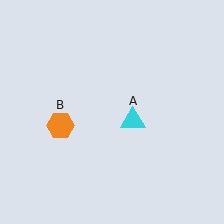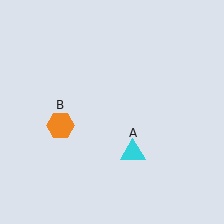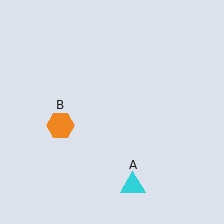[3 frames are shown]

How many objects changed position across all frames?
1 object changed position: cyan triangle (object A).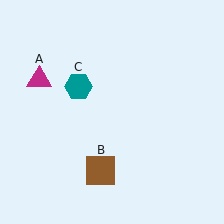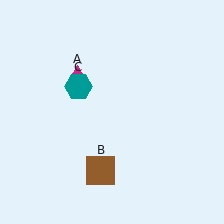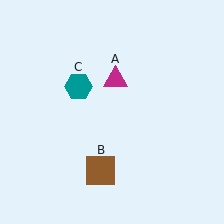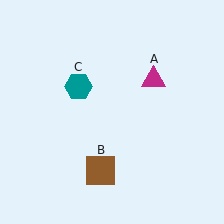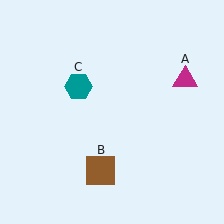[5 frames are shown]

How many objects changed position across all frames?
1 object changed position: magenta triangle (object A).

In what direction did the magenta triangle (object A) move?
The magenta triangle (object A) moved right.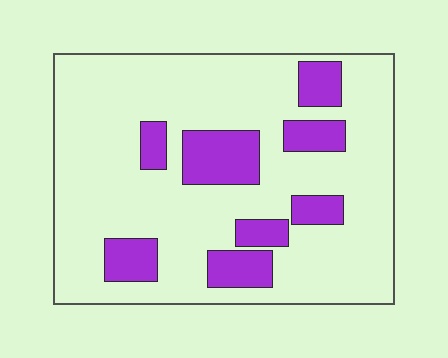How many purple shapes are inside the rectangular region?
8.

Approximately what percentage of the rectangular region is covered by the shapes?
Approximately 20%.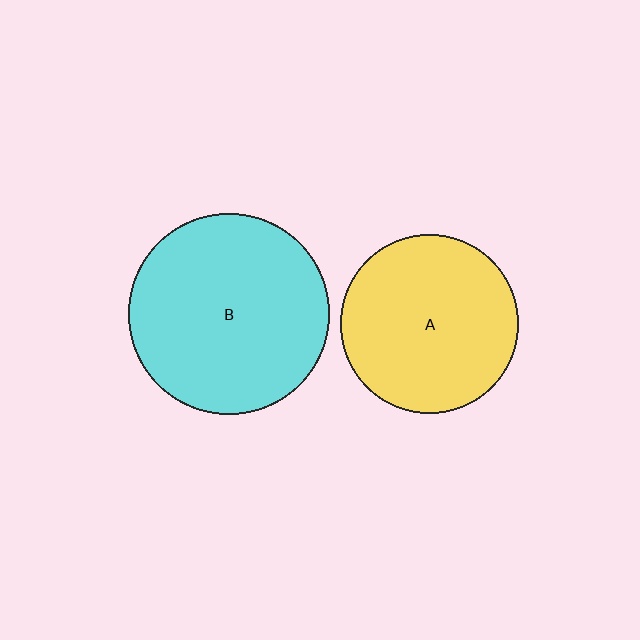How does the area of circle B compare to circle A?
Approximately 1.3 times.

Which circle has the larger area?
Circle B (cyan).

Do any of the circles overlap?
No, none of the circles overlap.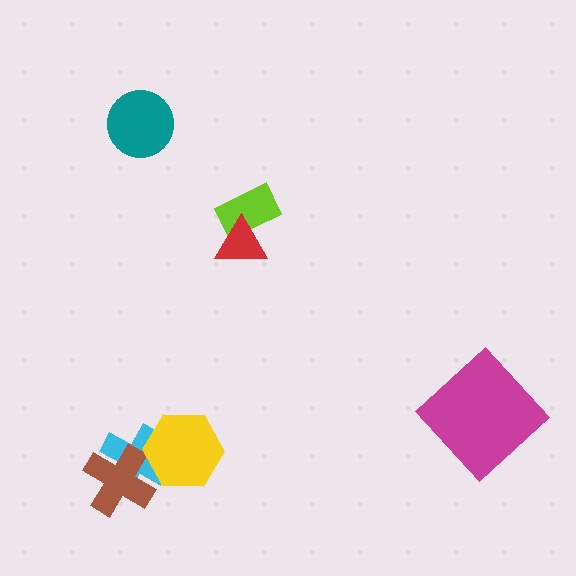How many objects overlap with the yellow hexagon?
1 object overlaps with the yellow hexagon.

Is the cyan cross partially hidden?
Yes, it is partially covered by another shape.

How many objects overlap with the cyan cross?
2 objects overlap with the cyan cross.